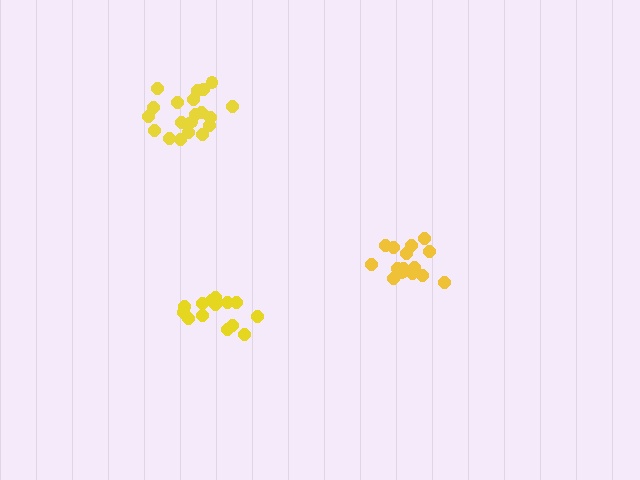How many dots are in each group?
Group 1: 16 dots, Group 2: 14 dots, Group 3: 20 dots (50 total).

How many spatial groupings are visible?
There are 3 spatial groupings.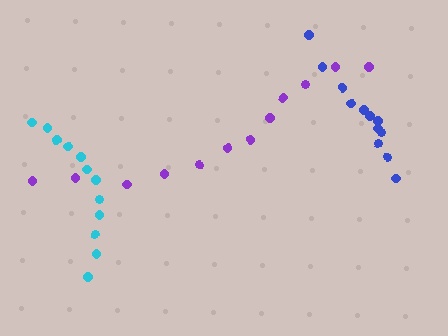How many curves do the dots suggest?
There are 3 distinct paths.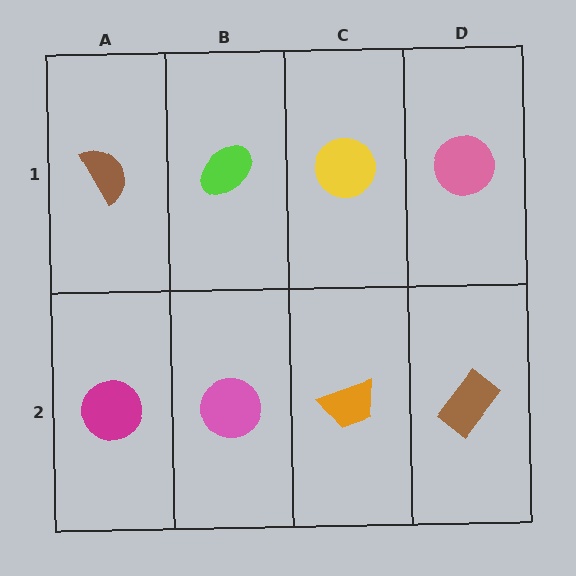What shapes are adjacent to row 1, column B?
A pink circle (row 2, column B), a brown semicircle (row 1, column A), a yellow circle (row 1, column C).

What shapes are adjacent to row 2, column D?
A pink circle (row 1, column D), an orange trapezoid (row 2, column C).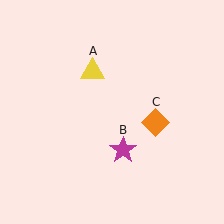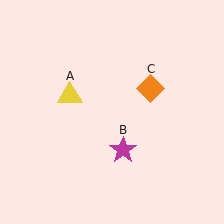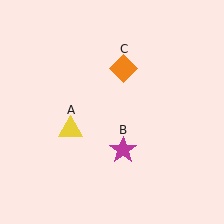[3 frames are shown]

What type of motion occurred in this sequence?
The yellow triangle (object A), orange diamond (object C) rotated counterclockwise around the center of the scene.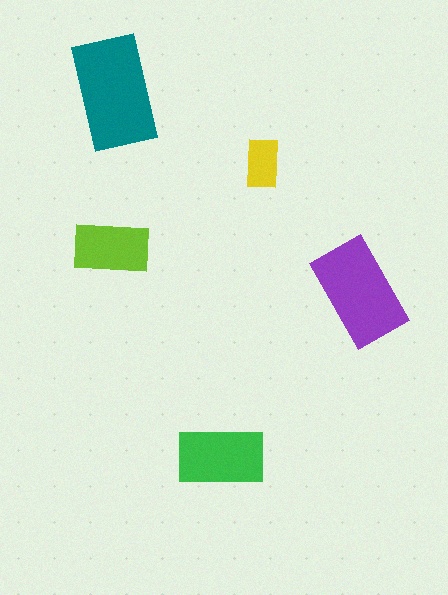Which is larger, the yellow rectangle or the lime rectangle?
The lime one.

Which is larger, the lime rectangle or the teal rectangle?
The teal one.